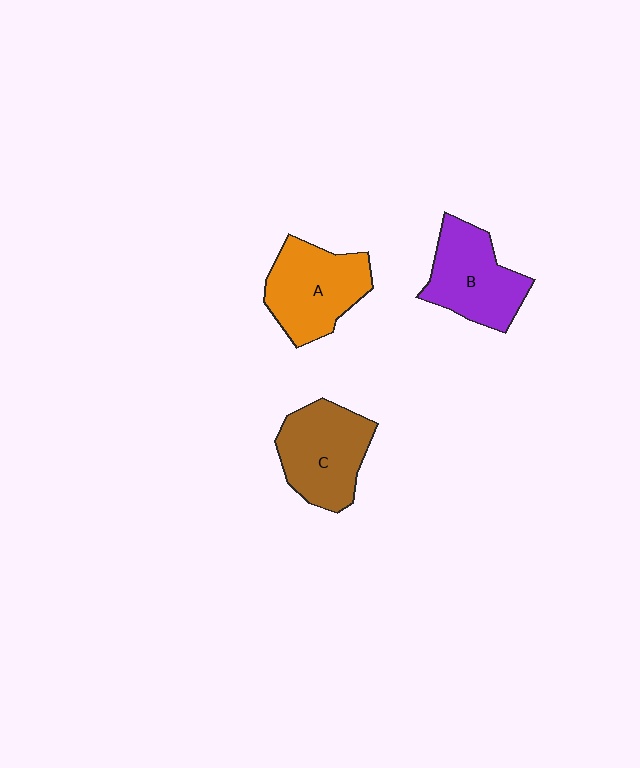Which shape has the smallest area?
Shape B (purple).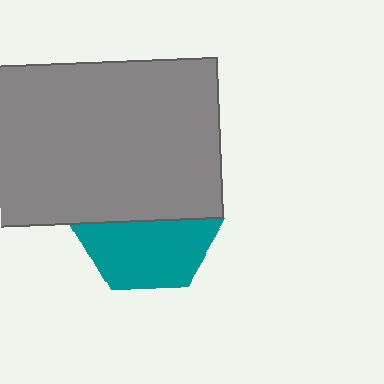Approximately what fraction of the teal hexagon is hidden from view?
Roughly 50% of the teal hexagon is hidden behind the gray rectangle.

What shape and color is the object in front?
The object in front is a gray rectangle.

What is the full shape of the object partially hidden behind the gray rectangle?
The partially hidden object is a teal hexagon.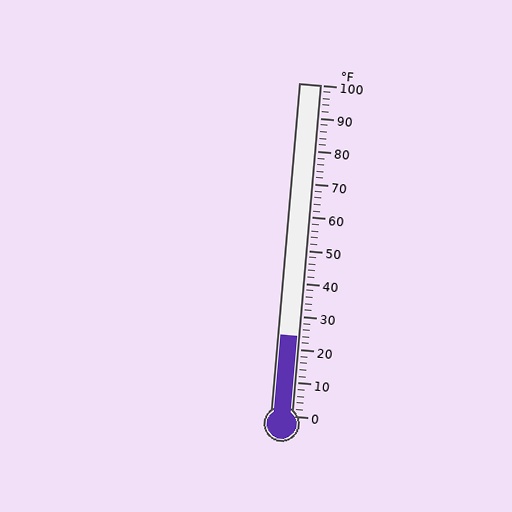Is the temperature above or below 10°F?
The temperature is above 10°F.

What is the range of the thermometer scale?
The thermometer scale ranges from 0°F to 100°F.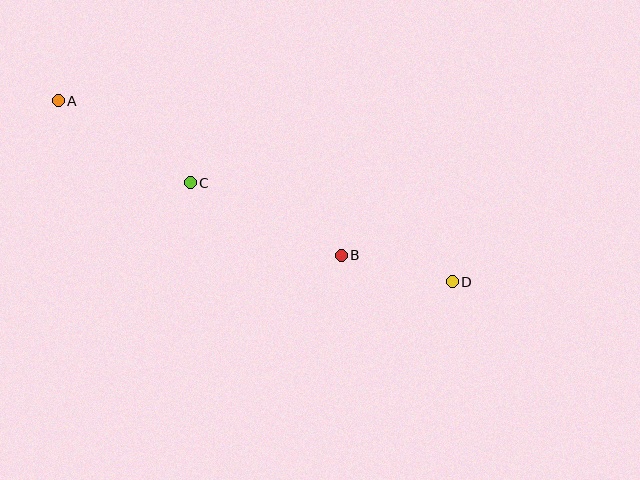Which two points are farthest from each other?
Points A and D are farthest from each other.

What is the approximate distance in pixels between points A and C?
The distance between A and C is approximately 155 pixels.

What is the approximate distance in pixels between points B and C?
The distance between B and C is approximately 167 pixels.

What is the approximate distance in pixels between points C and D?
The distance between C and D is approximately 280 pixels.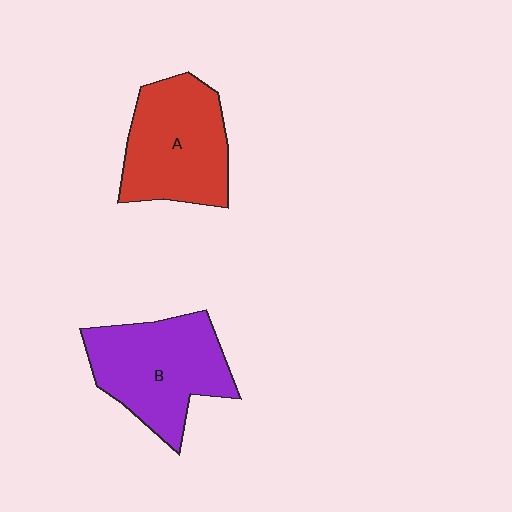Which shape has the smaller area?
Shape A (red).